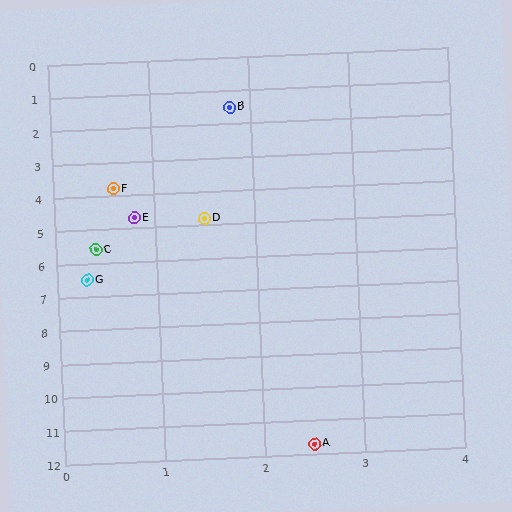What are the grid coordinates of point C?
Point C is at approximately (0.4, 5.6).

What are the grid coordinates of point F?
Point F is at approximately (0.6, 3.8).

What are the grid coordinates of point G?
Point G is at approximately (0.3, 6.5).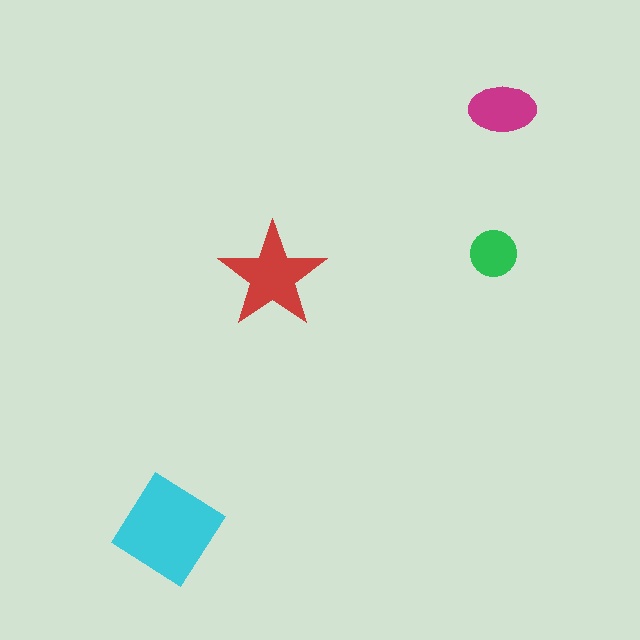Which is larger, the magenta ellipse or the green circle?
The magenta ellipse.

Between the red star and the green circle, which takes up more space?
The red star.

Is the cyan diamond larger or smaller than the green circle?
Larger.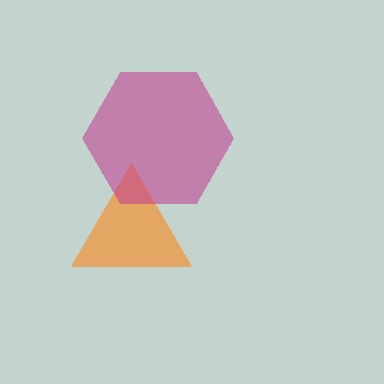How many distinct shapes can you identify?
There are 2 distinct shapes: an orange triangle, a magenta hexagon.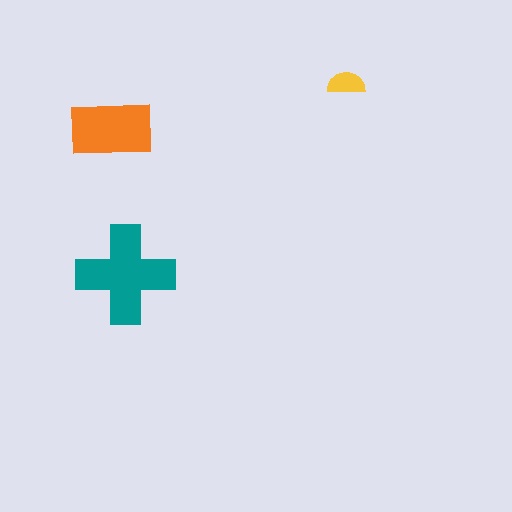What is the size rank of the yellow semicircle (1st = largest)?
3rd.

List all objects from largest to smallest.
The teal cross, the orange rectangle, the yellow semicircle.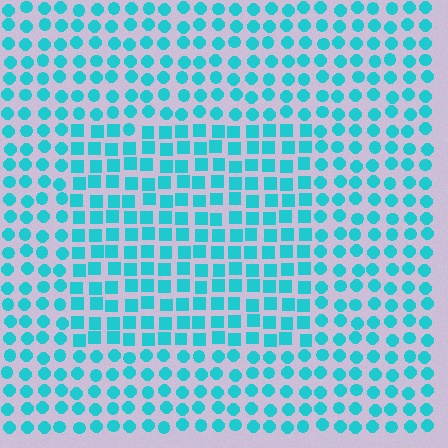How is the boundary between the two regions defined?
The boundary is defined by a change in element shape: squares inside vs. circles outside. All elements share the same color and spacing.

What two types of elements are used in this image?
The image uses squares inside the rectangle region and circles outside it.